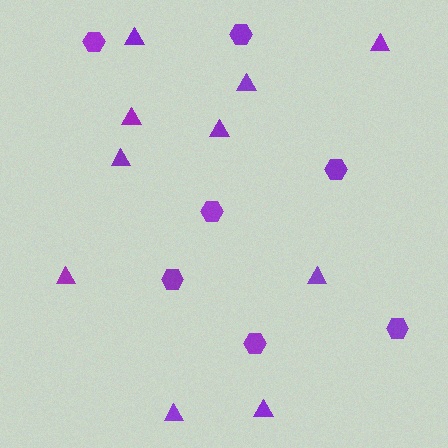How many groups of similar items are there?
There are 2 groups: one group of hexagons (7) and one group of triangles (10).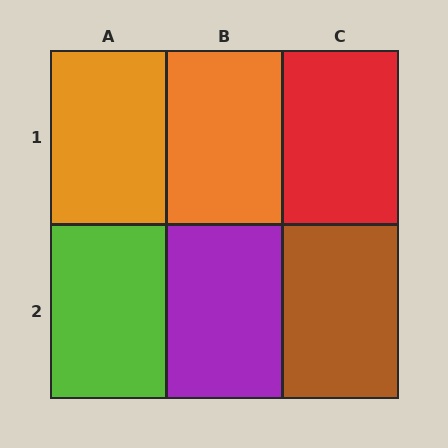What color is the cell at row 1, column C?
Red.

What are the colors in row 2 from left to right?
Lime, purple, brown.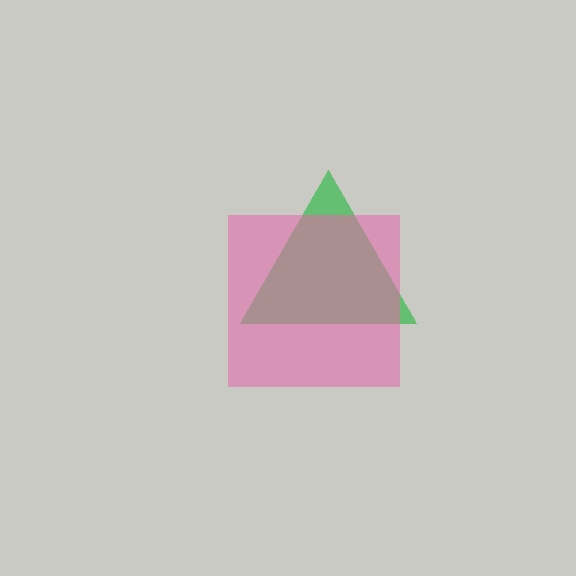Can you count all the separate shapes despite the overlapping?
Yes, there are 2 separate shapes.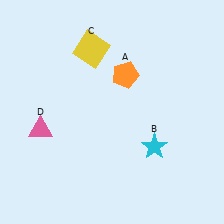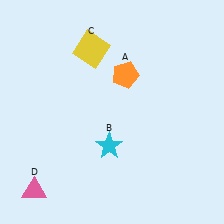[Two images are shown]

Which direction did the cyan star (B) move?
The cyan star (B) moved left.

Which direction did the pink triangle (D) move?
The pink triangle (D) moved down.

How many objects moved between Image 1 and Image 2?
2 objects moved between the two images.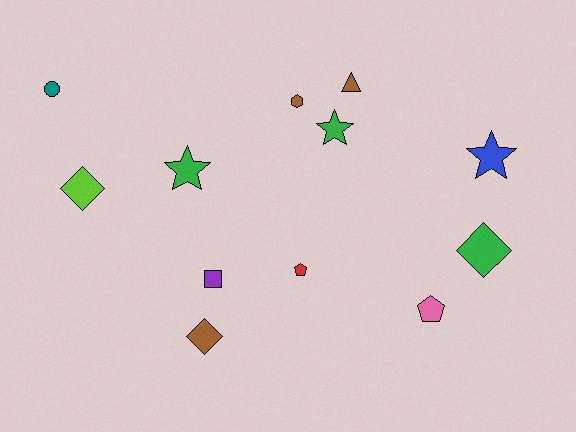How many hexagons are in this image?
There is 1 hexagon.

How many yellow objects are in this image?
There are no yellow objects.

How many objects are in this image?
There are 12 objects.